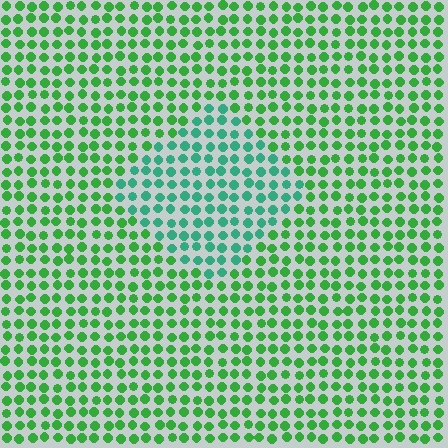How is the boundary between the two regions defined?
The boundary is defined purely by a slight shift in hue (about 35 degrees). Spacing, size, and orientation are identical on both sides.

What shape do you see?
I see a diamond.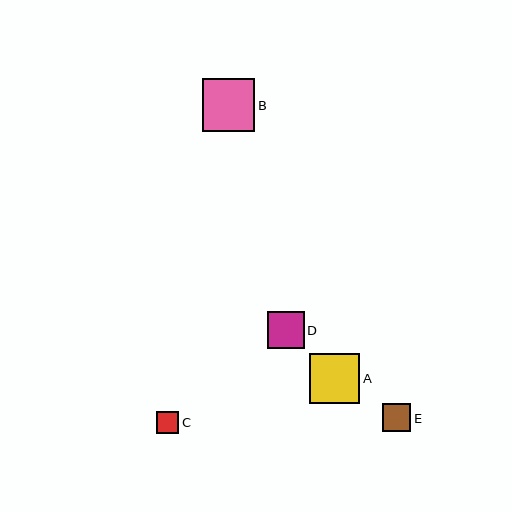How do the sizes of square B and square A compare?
Square B and square A are approximately the same size.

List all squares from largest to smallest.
From largest to smallest: B, A, D, E, C.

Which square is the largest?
Square B is the largest with a size of approximately 53 pixels.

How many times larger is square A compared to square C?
Square A is approximately 2.2 times the size of square C.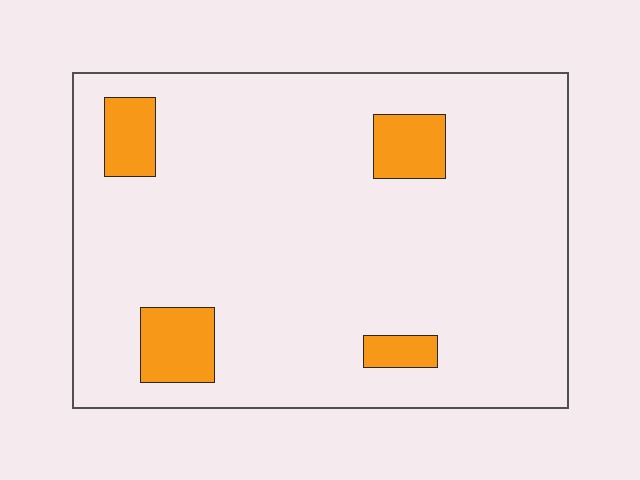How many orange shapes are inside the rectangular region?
4.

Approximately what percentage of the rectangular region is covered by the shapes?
Approximately 10%.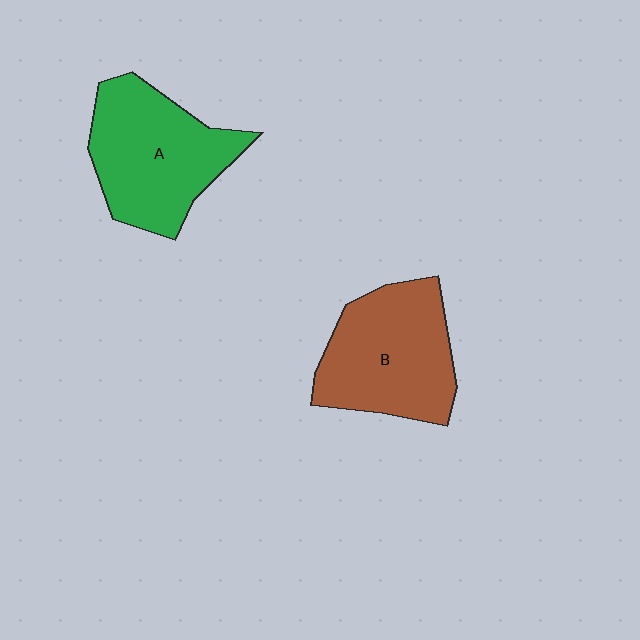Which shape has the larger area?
Shape A (green).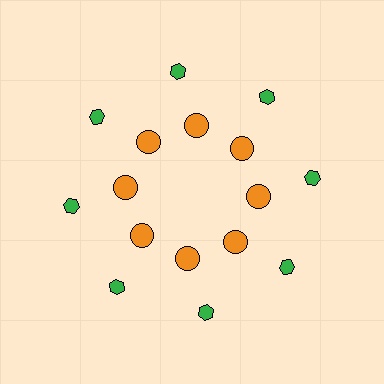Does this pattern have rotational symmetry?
Yes, this pattern has 8-fold rotational symmetry. It looks the same after rotating 45 degrees around the center.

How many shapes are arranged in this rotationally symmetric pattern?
There are 24 shapes, arranged in 8 groups of 3.